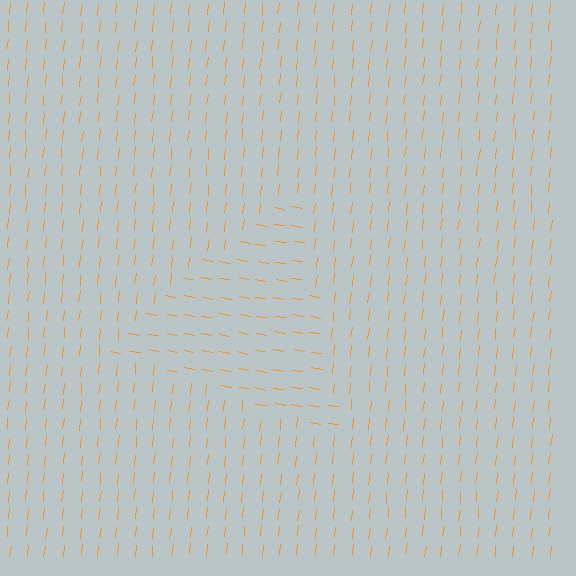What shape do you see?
I see a triangle.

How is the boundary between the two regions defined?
The boundary is defined purely by a change in line orientation (approximately 87 degrees difference). All lines are the same color and thickness.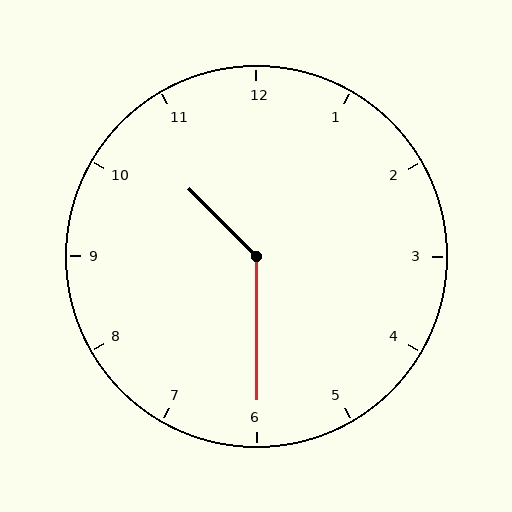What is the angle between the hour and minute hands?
Approximately 135 degrees.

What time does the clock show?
10:30.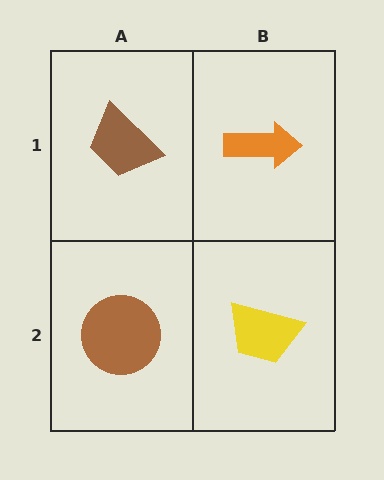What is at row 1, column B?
An orange arrow.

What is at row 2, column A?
A brown circle.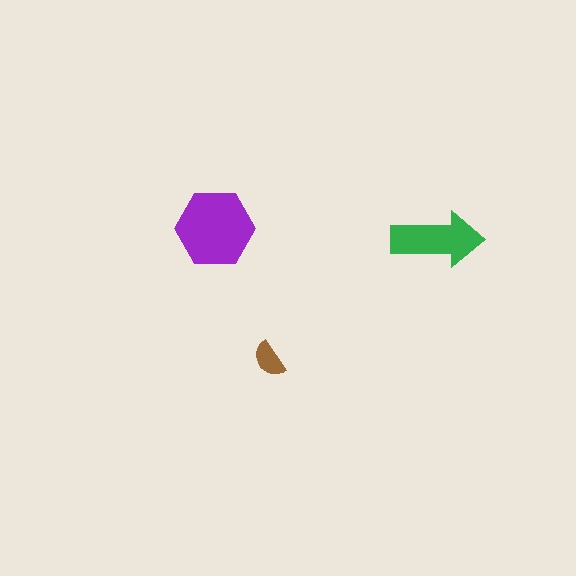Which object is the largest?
The purple hexagon.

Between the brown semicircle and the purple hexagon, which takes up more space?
The purple hexagon.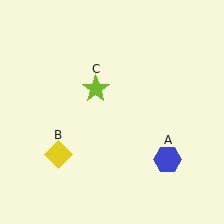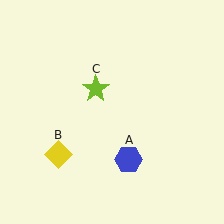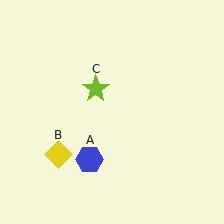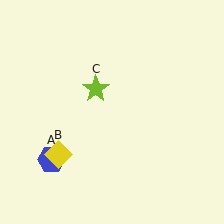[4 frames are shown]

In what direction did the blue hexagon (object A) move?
The blue hexagon (object A) moved left.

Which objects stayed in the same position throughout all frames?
Yellow diamond (object B) and lime star (object C) remained stationary.